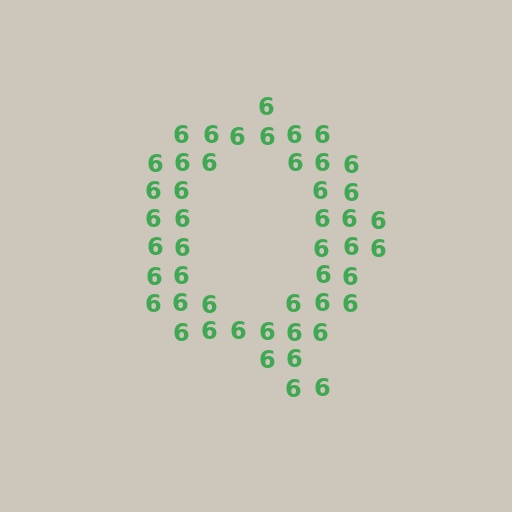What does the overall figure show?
The overall figure shows the letter Q.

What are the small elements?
The small elements are digit 6's.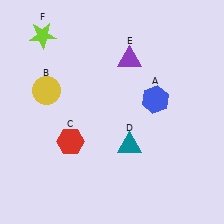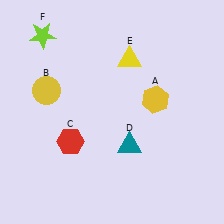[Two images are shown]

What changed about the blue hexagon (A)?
In Image 1, A is blue. In Image 2, it changed to yellow.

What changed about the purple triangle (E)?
In Image 1, E is purple. In Image 2, it changed to yellow.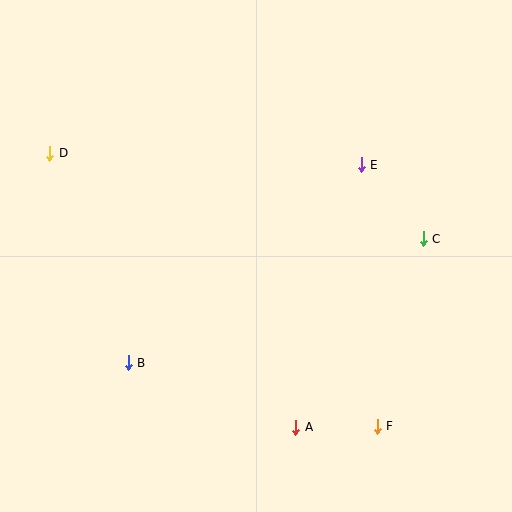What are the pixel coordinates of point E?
Point E is at (361, 165).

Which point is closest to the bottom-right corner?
Point F is closest to the bottom-right corner.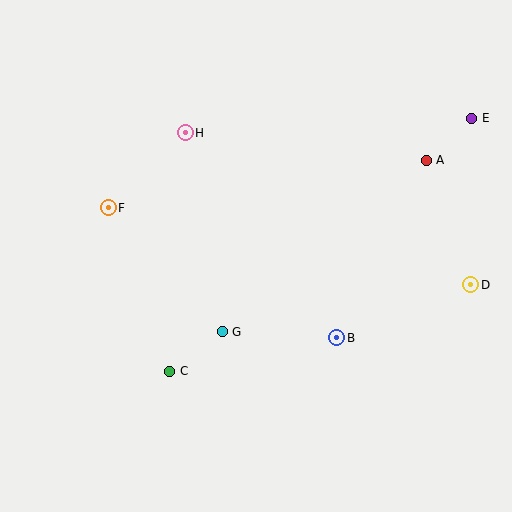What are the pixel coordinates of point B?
Point B is at (337, 338).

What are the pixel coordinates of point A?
Point A is at (426, 160).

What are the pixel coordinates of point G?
Point G is at (222, 332).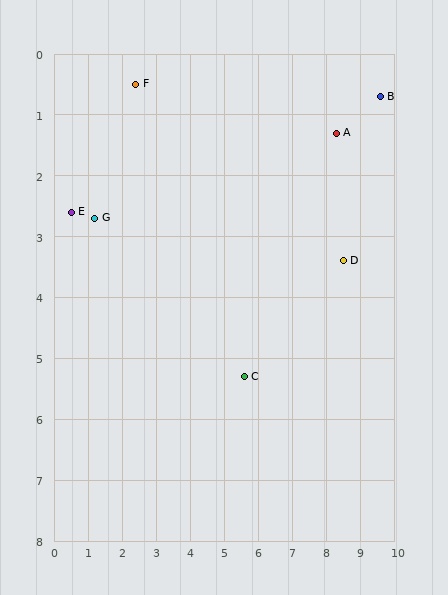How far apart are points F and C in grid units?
Points F and C are about 5.8 grid units apart.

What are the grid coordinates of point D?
Point D is at approximately (8.5, 3.4).